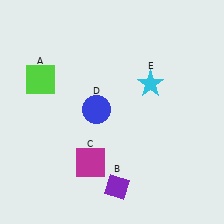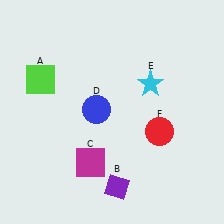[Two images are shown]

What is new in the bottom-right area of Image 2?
A red circle (F) was added in the bottom-right area of Image 2.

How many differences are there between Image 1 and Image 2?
There is 1 difference between the two images.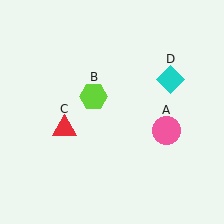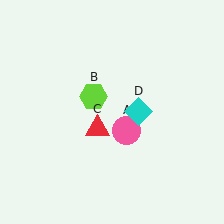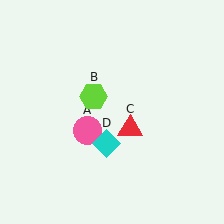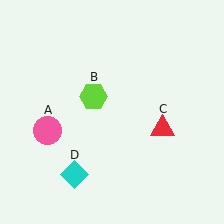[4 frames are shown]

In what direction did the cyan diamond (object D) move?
The cyan diamond (object D) moved down and to the left.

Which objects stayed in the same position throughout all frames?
Lime hexagon (object B) remained stationary.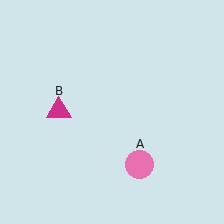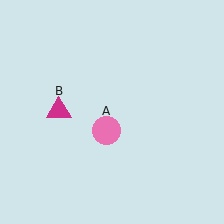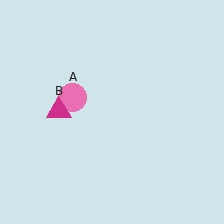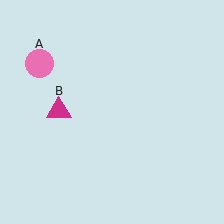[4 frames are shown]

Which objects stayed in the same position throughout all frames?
Magenta triangle (object B) remained stationary.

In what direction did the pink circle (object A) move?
The pink circle (object A) moved up and to the left.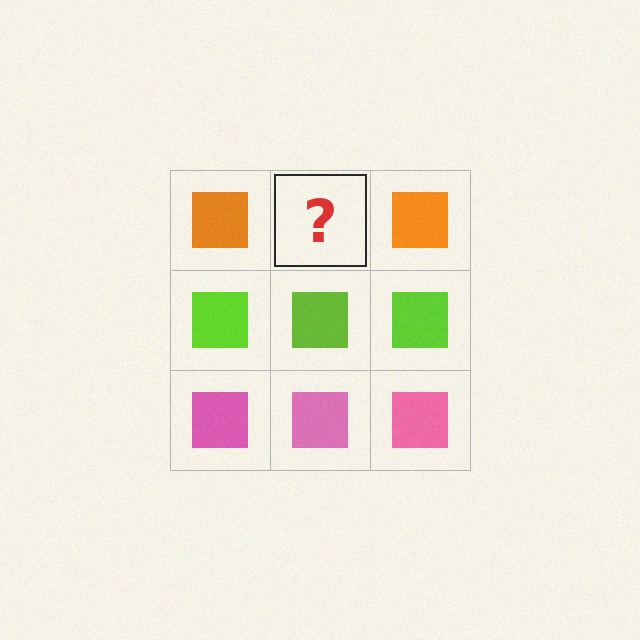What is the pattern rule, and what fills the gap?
The rule is that each row has a consistent color. The gap should be filled with an orange square.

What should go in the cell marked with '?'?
The missing cell should contain an orange square.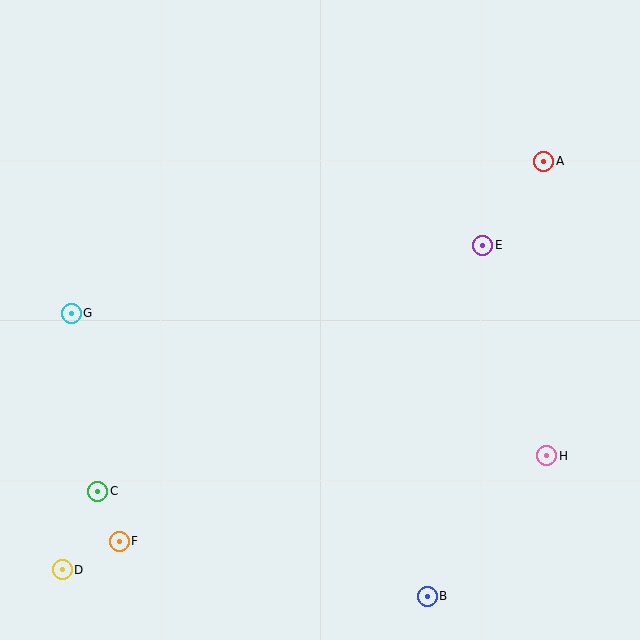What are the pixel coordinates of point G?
Point G is at (71, 313).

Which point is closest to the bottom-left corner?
Point D is closest to the bottom-left corner.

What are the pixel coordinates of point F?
Point F is at (119, 541).